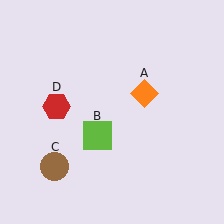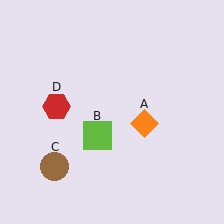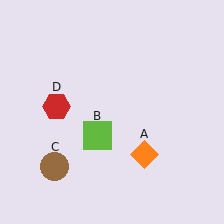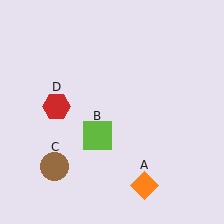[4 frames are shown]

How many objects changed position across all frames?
1 object changed position: orange diamond (object A).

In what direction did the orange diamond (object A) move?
The orange diamond (object A) moved down.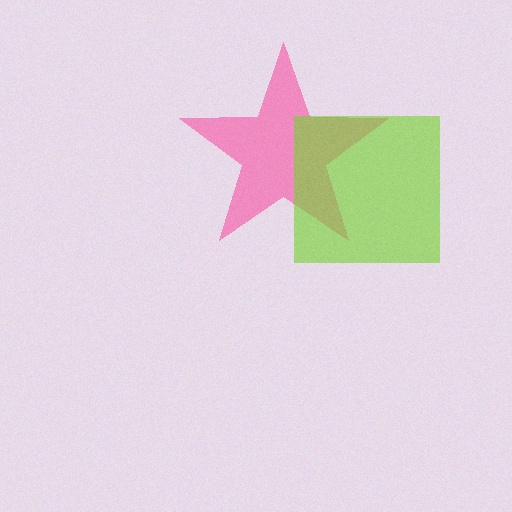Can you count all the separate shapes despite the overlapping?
Yes, there are 2 separate shapes.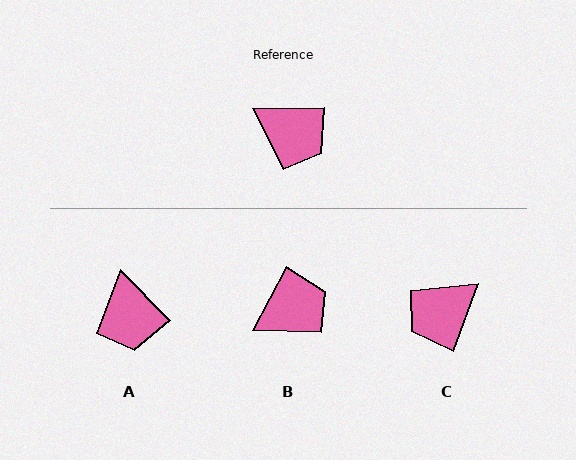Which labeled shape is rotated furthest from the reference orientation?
C, about 111 degrees away.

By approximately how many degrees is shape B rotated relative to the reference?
Approximately 61 degrees counter-clockwise.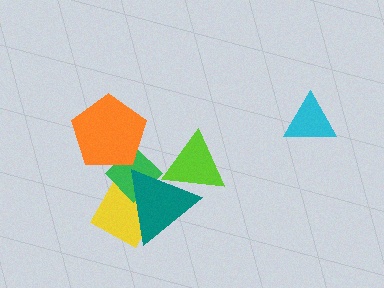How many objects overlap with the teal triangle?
3 objects overlap with the teal triangle.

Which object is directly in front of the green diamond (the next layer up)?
The orange pentagon is directly in front of the green diamond.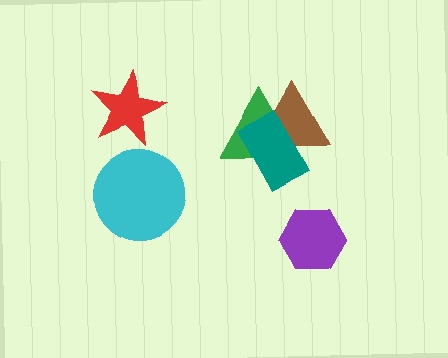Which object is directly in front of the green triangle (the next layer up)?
The brown triangle is directly in front of the green triangle.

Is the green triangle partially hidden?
Yes, it is partially covered by another shape.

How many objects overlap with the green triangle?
2 objects overlap with the green triangle.